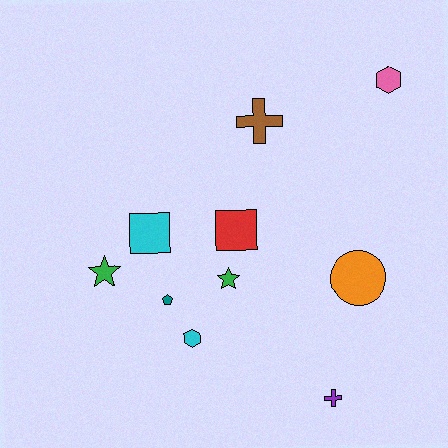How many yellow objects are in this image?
There are no yellow objects.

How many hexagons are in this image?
There are 2 hexagons.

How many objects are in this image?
There are 10 objects.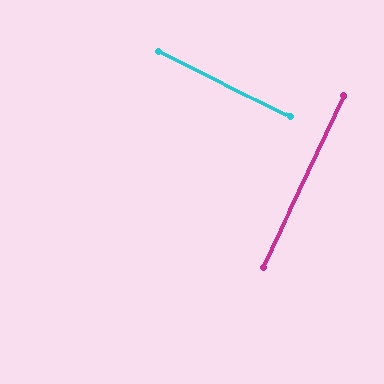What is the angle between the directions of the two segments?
Approximately 89 degrees.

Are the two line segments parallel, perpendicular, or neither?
Perpendicular — they meet at approximately 89°.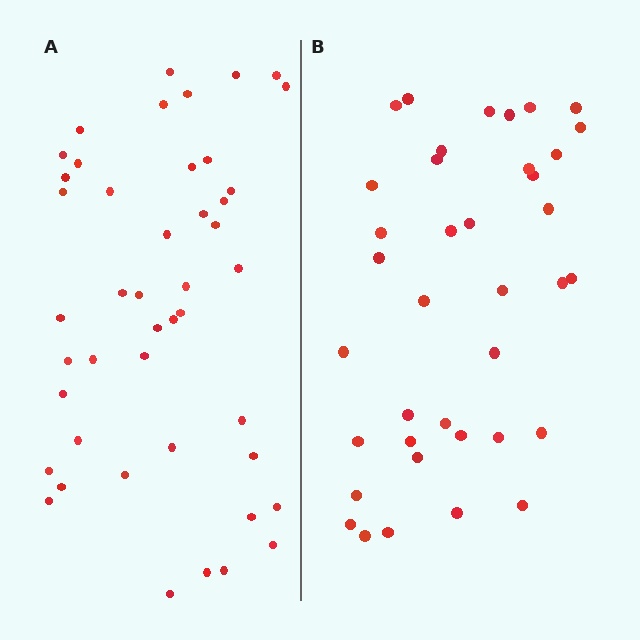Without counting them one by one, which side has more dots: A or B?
Region A (the left region) has more dots.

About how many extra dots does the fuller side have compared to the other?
Region A has roughly 8 or so more dots than region B.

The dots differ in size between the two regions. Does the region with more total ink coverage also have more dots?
No. Region B has more total ink coverage because its dots are larger, but region A actually contains more individual dots. Total area can be misleading — the number of items is what matters here.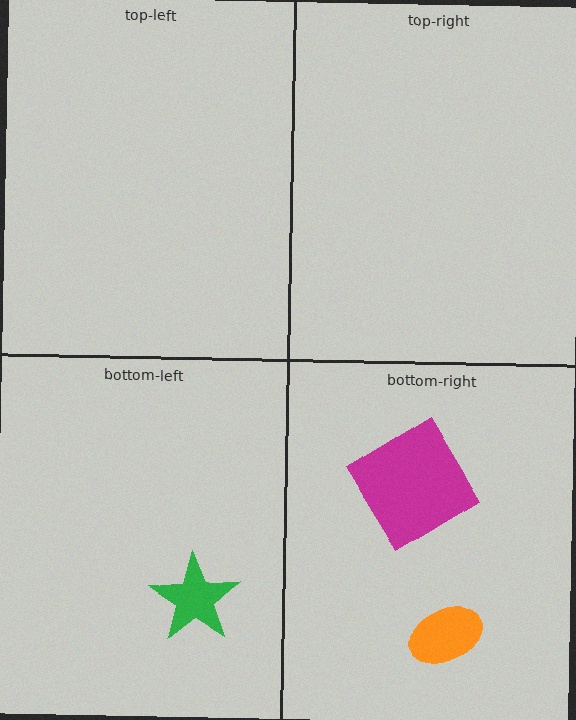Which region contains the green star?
The bottom-left region.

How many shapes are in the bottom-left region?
1.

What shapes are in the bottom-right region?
The magenta diamond, the orange ellipse.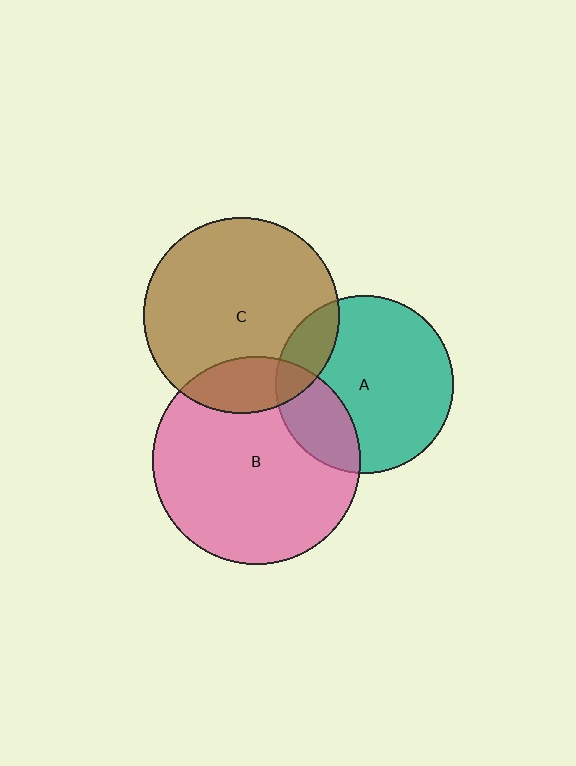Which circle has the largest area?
Circle B (pink).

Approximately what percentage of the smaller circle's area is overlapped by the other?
Approximately 15%.